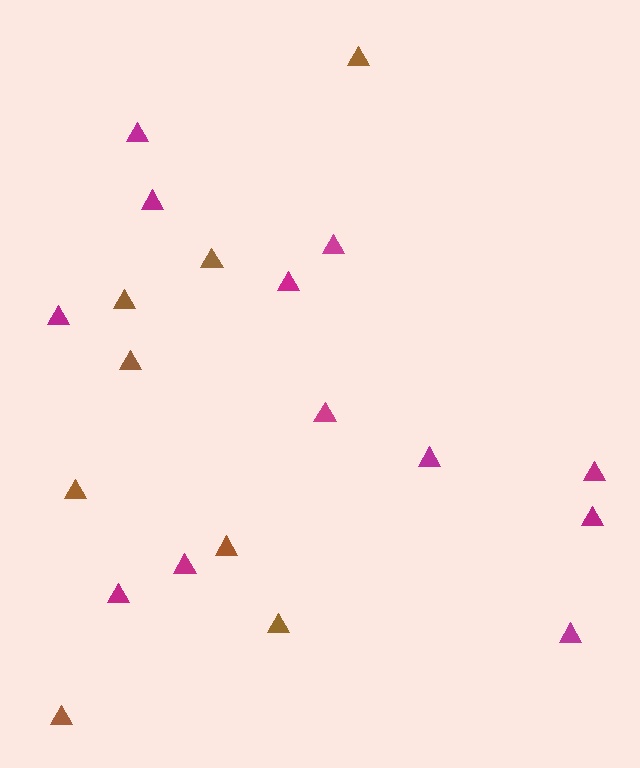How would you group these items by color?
There are 2 groups: one group of brown triangles (8) and one group of magenta triangles (12).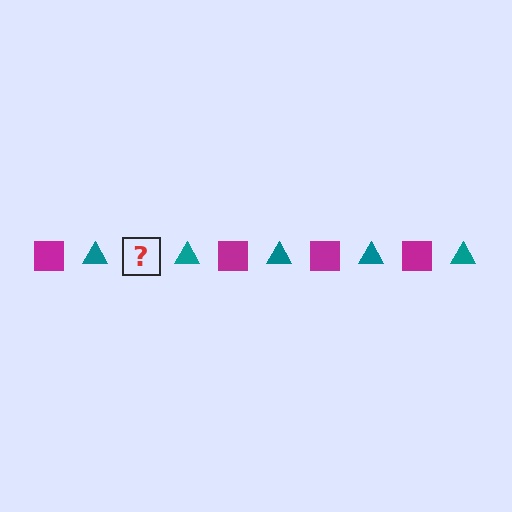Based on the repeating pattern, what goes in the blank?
The blank should be a magenta square.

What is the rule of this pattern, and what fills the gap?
The rule is that the pattern alternates between magenta square and teal triangle. The gap should be filled with a magenta square.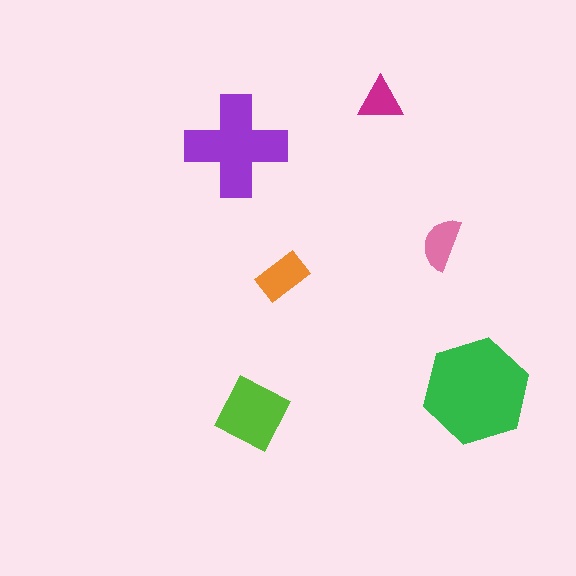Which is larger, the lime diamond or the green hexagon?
The green hexagon.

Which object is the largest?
The green hexagon.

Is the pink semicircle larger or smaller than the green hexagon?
Smaller.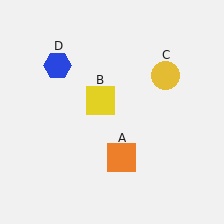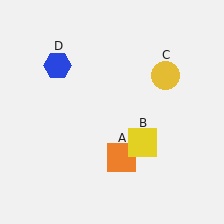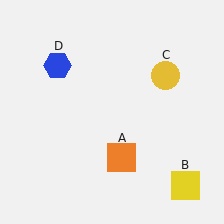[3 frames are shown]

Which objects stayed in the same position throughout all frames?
Orange square (object A) and yellow circle (object C) and blue hexagon (object D) remained stationary.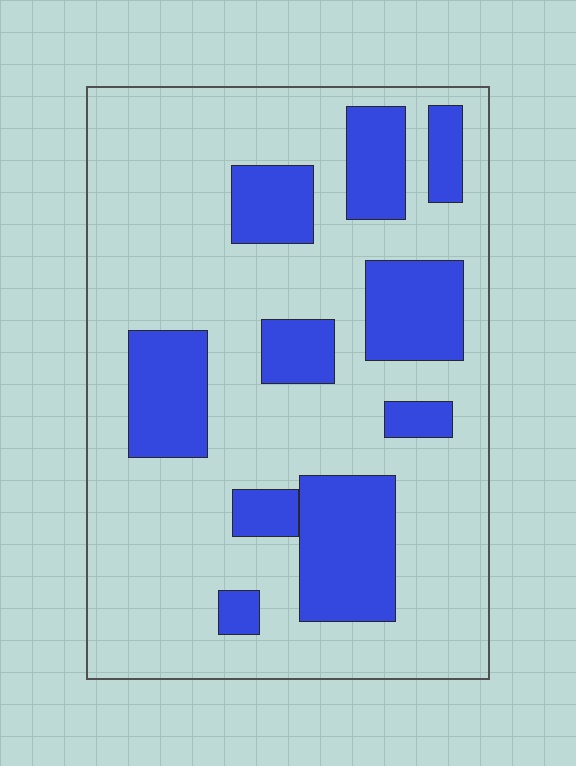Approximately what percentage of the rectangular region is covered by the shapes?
Approximately 25%.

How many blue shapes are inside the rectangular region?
10.